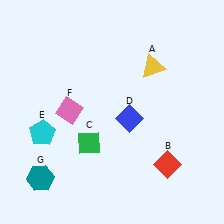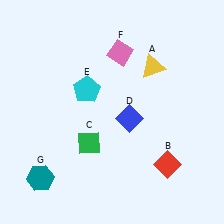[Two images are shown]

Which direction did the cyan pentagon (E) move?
The cyan pentagon (E) moved right.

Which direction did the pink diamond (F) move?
The pink diamond (F) moved up.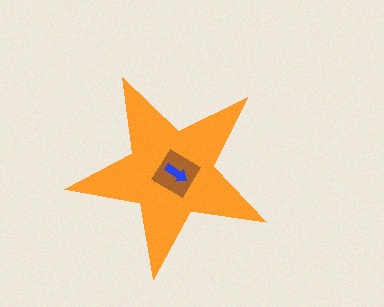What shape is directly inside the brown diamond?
The blue arrow.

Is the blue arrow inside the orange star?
Yes.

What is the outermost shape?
The orange star.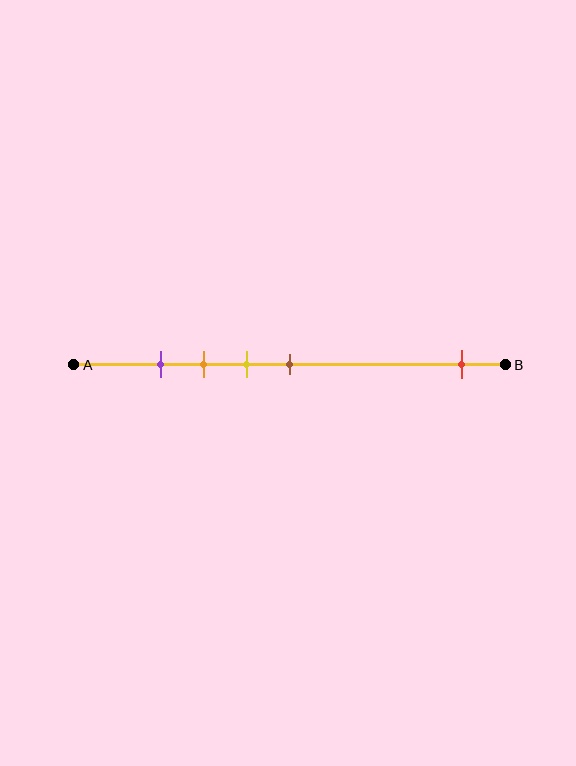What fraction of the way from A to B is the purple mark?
The purple mark is approximately 20% (0.2) of the way from A to B.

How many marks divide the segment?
There are 5 marks dividing the segment.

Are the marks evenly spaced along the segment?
No, the marks are not evenly spaced.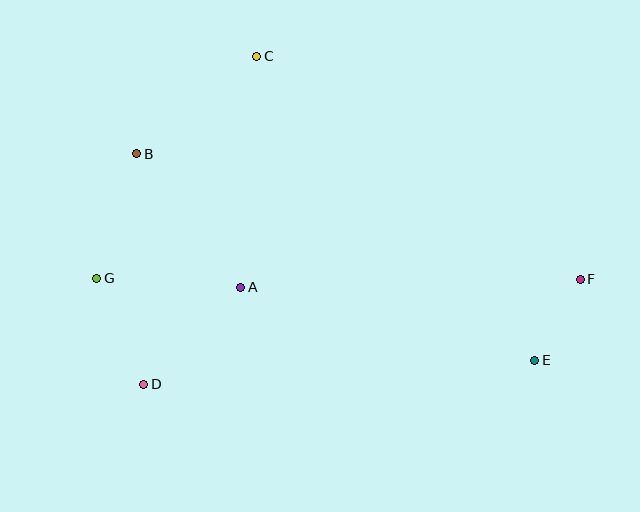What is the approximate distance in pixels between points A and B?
The distance between A and B is approximately 169 pixels.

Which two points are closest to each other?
Points E and F are closest to each other.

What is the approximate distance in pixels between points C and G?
The distance between C and G is approximately 274 pixels.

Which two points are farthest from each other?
Points F and G are farthest from each other.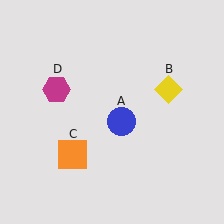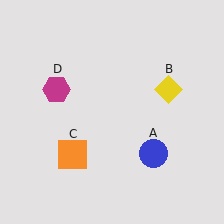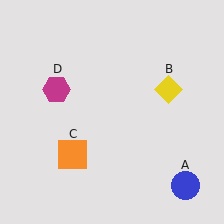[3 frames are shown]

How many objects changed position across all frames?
1 object changed position: blue circle (object A).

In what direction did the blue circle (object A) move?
The blue circle (object A) moved down and to the right.